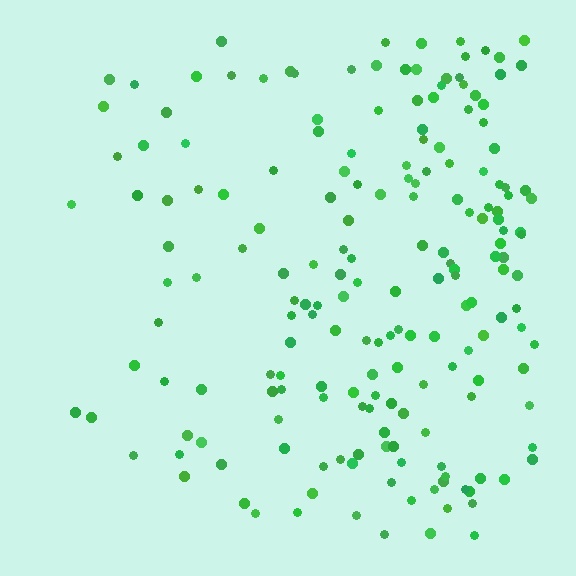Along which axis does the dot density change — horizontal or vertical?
Horizontal.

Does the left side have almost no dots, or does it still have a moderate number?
Still a moderate number, just noticeably fewer than the right.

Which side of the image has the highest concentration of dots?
The right.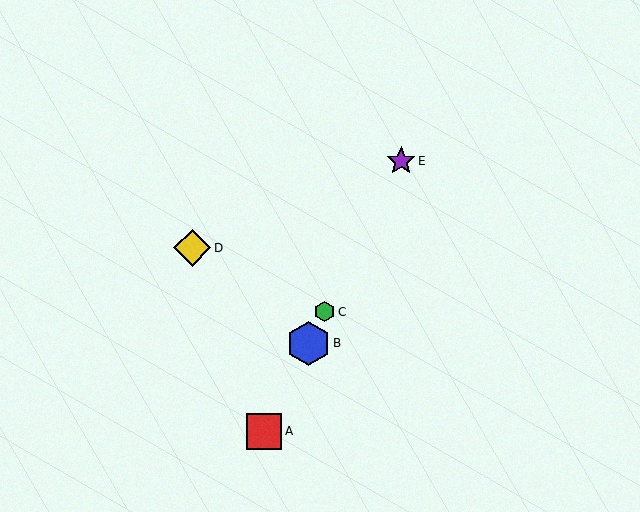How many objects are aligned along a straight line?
4 objects (A, B, C, E) are aligned along a straight line.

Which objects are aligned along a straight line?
Objects A, B, C, E are aligned along a straight line.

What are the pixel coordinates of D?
Object D is at (192, 248).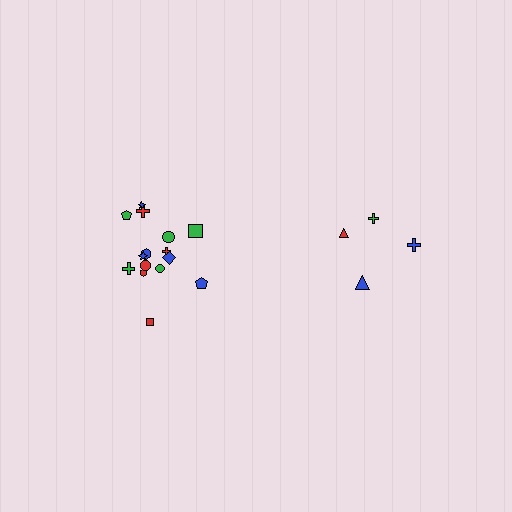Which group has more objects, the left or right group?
The left group.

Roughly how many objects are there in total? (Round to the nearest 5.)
Roughly 20 objects in total.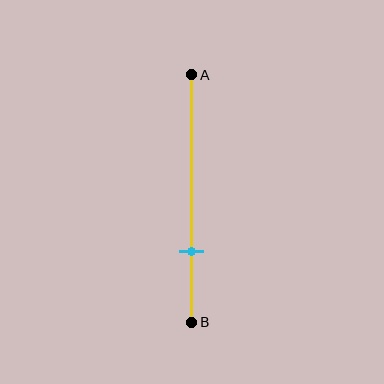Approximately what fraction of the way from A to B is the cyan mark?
The cyan mark is approximately 70% of the way from A to B.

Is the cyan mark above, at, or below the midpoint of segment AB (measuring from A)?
The cyan mark is below the midpoint of segment AB.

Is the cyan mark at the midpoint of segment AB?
No, the mark is at about 70% from A, not at the 50% midpoint.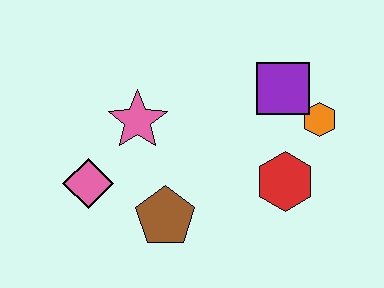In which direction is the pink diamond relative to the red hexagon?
The pink diamond is to the left of the red hexagon.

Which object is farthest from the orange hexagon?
The pink diamond is farthest from the orange hexagon.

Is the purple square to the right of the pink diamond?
Yes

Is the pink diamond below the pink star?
Yes